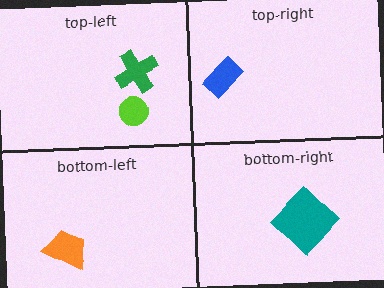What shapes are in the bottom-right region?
The teal diamond.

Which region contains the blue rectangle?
The top-right region.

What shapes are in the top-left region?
The green cross, the lime circle.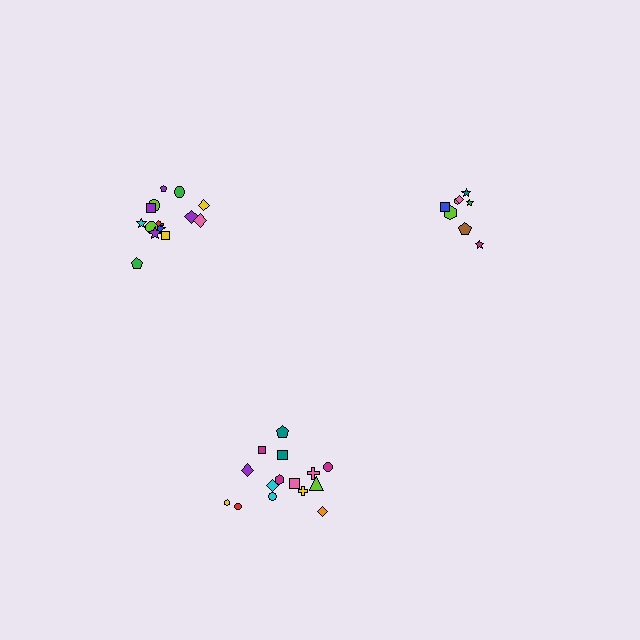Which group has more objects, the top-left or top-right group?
The top-left group.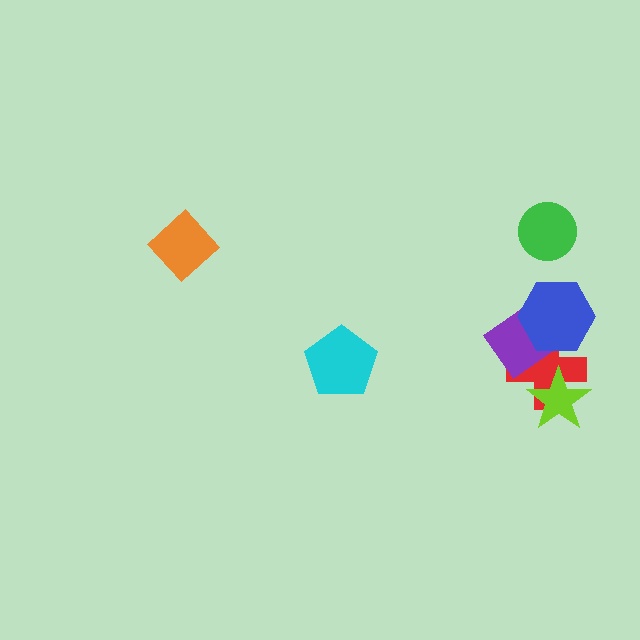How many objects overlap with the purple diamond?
2 objects overlap with the purple diamond.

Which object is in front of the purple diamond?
The blue hexagon is in front of the purple diamond.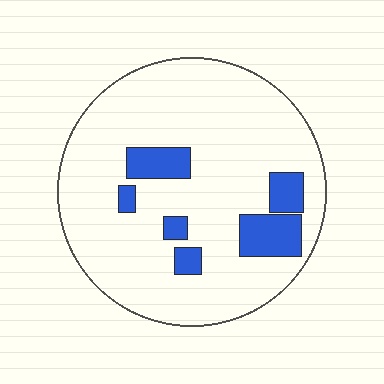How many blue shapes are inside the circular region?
6.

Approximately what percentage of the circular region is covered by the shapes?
Approximately 15%.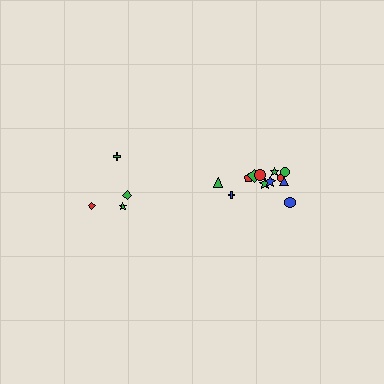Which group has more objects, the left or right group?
The right group.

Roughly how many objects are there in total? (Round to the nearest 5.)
Roughly 15 objects in total.